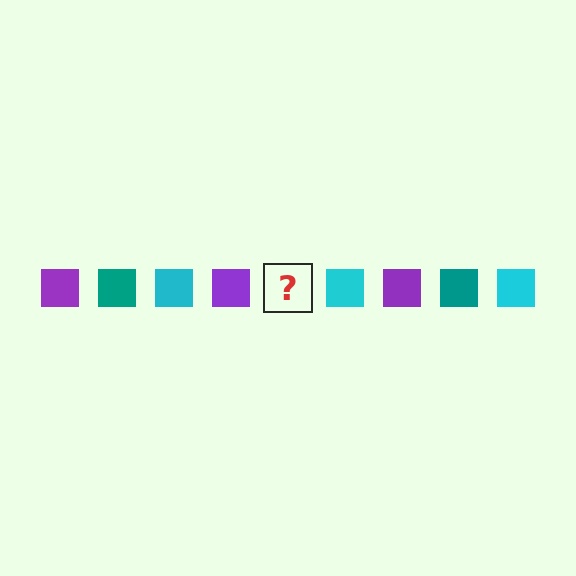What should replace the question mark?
The question mark should be replaced with a teal square.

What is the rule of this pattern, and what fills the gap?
The rule is that the pattern cycles through purple, teal, cyan squares. The gap should be filled with a teal square.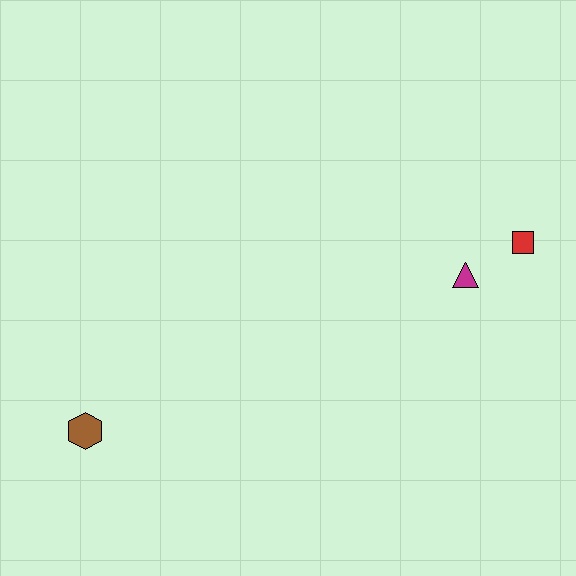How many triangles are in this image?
There is 1 triangle.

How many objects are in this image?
There are 3 objects.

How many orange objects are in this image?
There are no orange objects.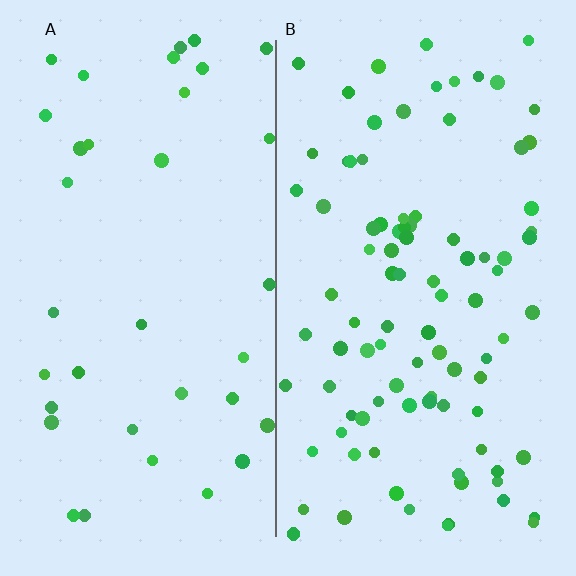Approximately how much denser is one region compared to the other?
Approximately 2.6× — region B over region A.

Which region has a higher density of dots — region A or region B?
B (the right).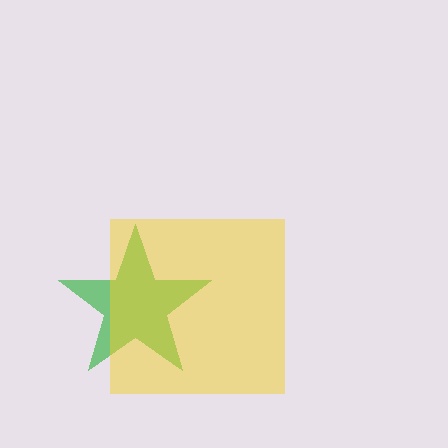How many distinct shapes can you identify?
There are 2 distinct shapes: a green star, a yellow square.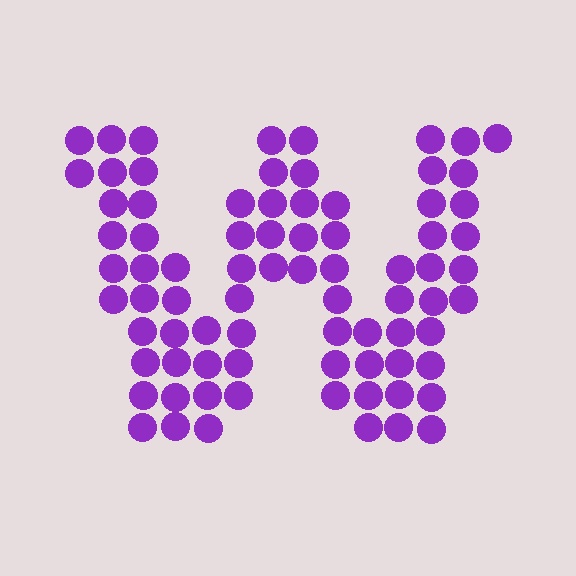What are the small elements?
The small elements are circles.